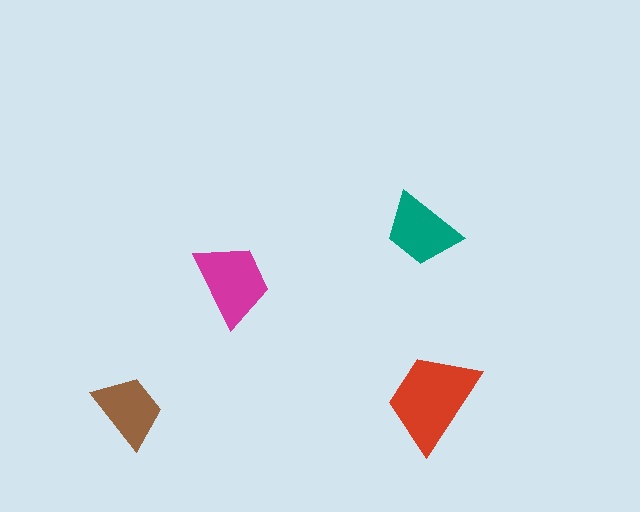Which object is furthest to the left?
The brown trapezoid is leftmost.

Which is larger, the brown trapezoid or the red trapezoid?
The red one.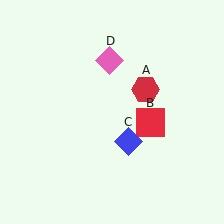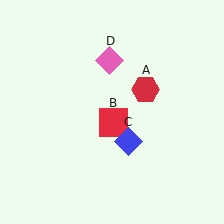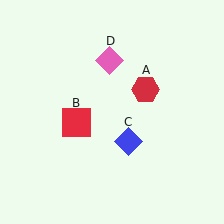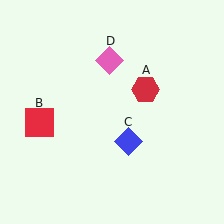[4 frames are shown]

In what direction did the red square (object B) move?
The red square (object B) moved left.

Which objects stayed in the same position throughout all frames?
Red hexagon (object A) and blue diamond (object C) and pink diamond (object D) remained stationary.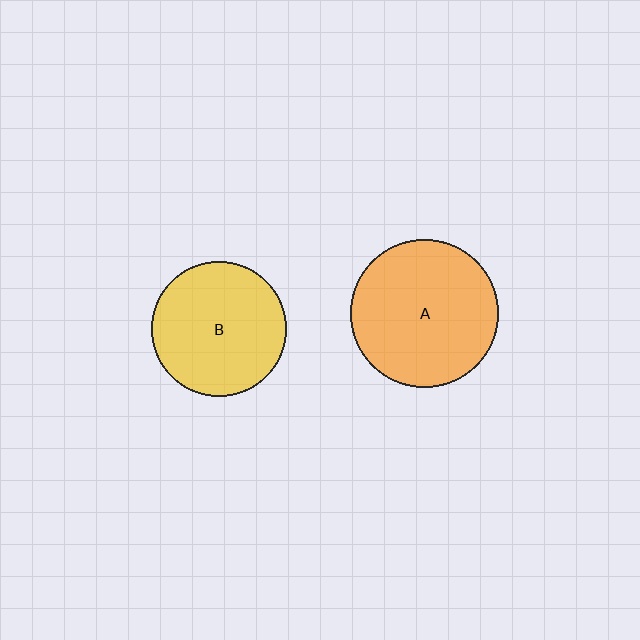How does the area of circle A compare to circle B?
Approximately 1.2 times.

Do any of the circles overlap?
No, none of the circles overlap.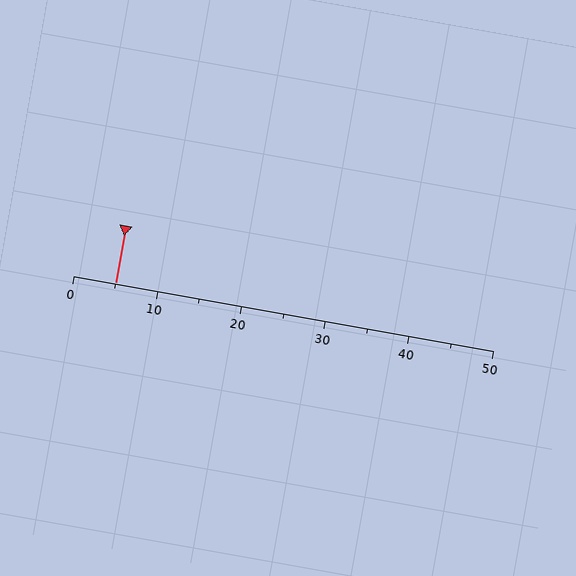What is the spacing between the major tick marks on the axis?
The major ticks are spaced 10 apart.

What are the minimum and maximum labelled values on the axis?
The axis runs from 0 to 50.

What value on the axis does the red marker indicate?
The marker indicates approximately 5.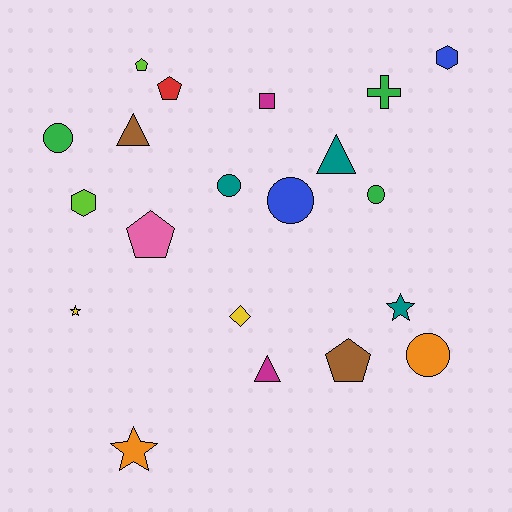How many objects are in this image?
There are 20 objects.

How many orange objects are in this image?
There are 2 orange objects.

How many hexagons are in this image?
There are 2 hexagons.